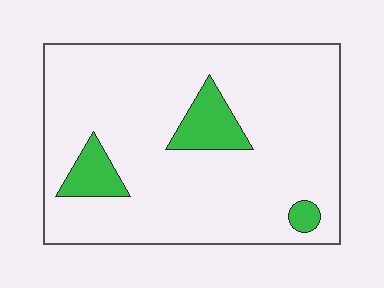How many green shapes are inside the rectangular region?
3.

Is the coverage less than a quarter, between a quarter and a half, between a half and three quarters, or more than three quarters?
Less than a quarter.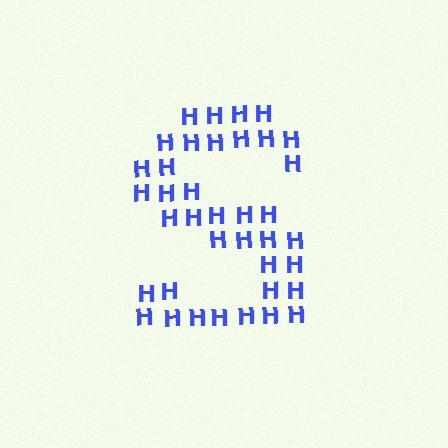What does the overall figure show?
The overall figure shows the letter S.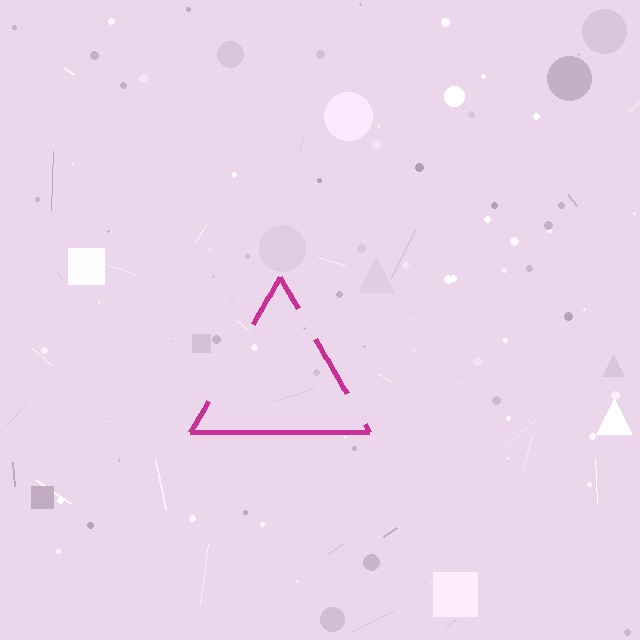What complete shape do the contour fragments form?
The contour fragments form a triangle.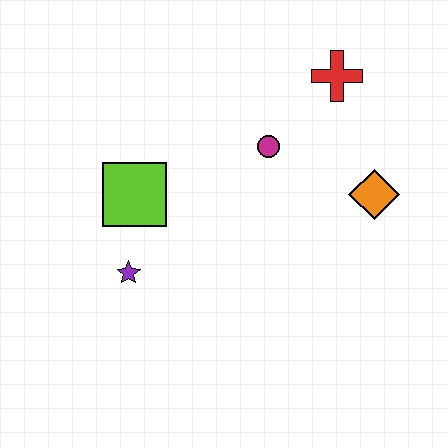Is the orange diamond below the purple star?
No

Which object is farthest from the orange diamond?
The purple star is farthest from the orange diamond.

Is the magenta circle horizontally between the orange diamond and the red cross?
No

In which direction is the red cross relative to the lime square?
The red cross is to the right of the lime square.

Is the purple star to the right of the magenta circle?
No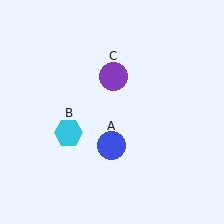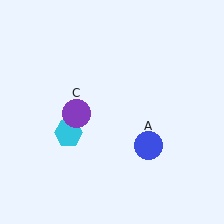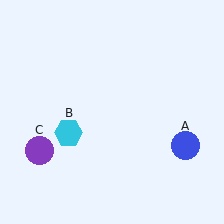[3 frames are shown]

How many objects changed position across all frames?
2 objects changed position: blue circle (object A), purple circle (object C).